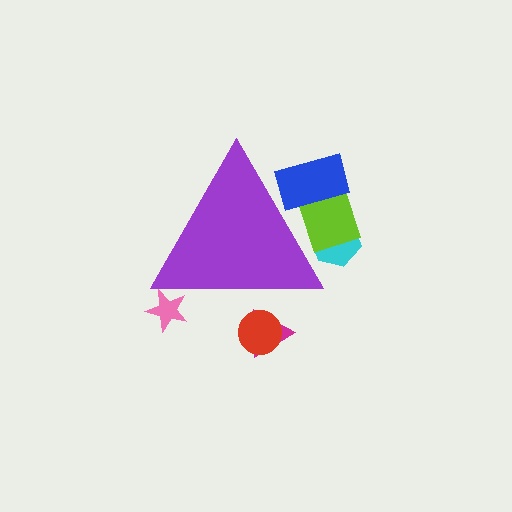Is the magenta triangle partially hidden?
Yes, the magenta triangle is partially hidden behind the purple triangle.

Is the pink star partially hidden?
Yes, the pink star is partially hidden behind the purple triangle.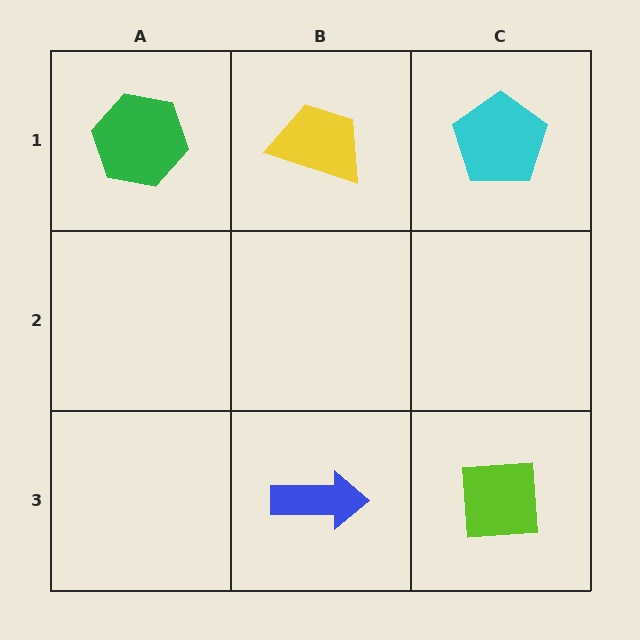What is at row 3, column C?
A lime square.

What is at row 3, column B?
A blue arrow.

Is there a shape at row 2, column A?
No, that cell is empty.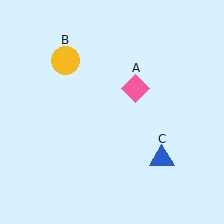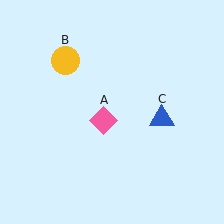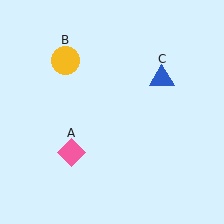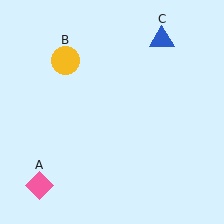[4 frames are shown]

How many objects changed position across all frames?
2 objects changed position: pink diamond (object A), blue triangle (object C).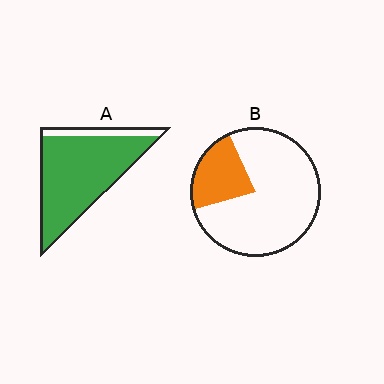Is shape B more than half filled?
No.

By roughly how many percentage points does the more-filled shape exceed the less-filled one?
By roughly 65 percentage points (A over B).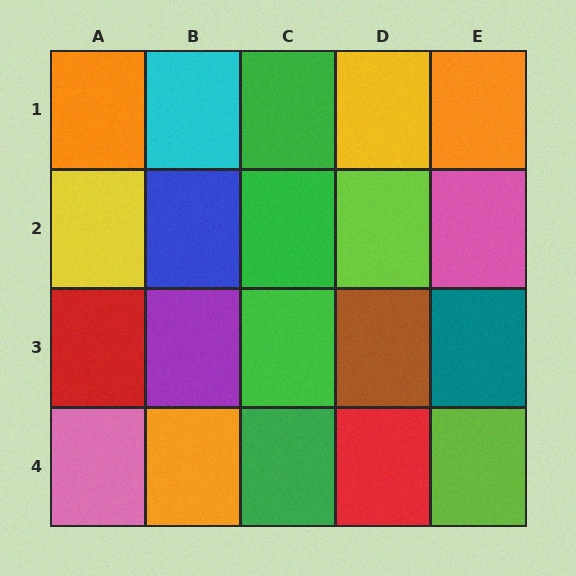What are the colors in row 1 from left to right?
Orange, cyan, green, yellow, orange.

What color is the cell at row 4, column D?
Red.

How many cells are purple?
1 cell is purple.